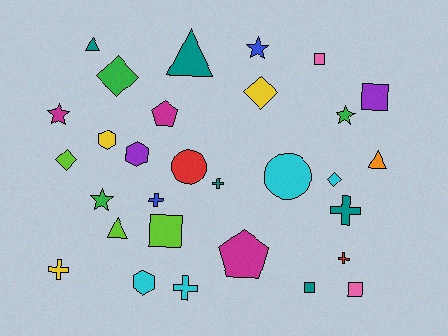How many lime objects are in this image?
There are 3 lime objects.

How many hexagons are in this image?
There are 3 hexagons.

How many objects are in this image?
There are 30 objects.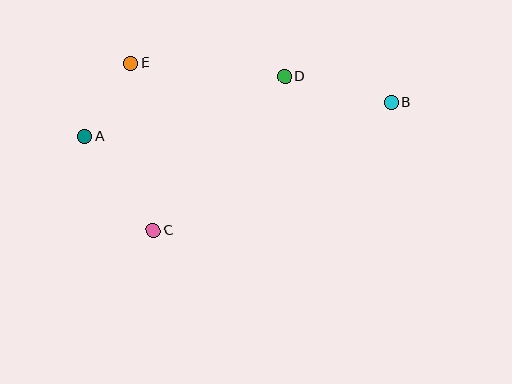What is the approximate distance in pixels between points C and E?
The distance between C and E is approximately 169 pixels.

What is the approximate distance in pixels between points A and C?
The distance between A and C is approximately 116 pixels.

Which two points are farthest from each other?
Points A and B are farthest from each other.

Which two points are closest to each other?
Points A and E are closest to each other.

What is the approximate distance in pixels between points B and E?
The distance between B and E is approximately 263 pixels.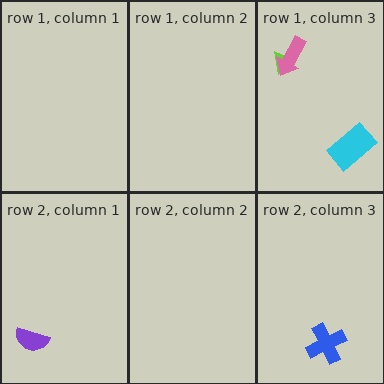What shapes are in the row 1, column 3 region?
The lime triangle, the cyan rectangle, the pink arrow.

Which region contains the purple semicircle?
The row 2, column 1 region.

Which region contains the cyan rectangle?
The row 1, column 3 region.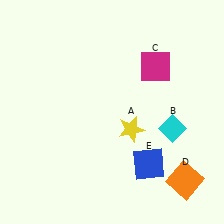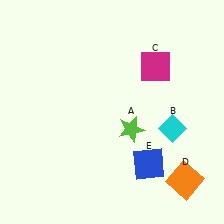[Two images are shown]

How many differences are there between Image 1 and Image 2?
There is 1 difference between the two images.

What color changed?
The star (A) changed from yellow in Image 1 to lime in Image 2.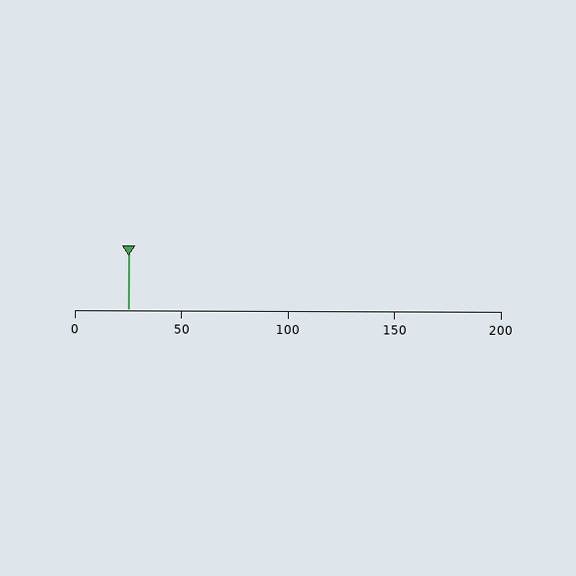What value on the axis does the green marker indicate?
The marker indicates approximately 25.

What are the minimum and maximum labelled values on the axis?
The axis runs from 0 to 200.